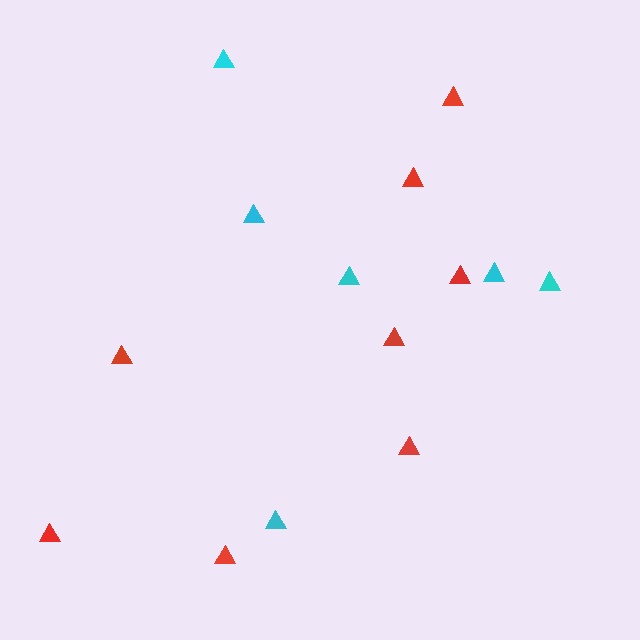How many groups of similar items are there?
There are 2 groups: one group of red triangles (8) and one group of cyan triangles (6).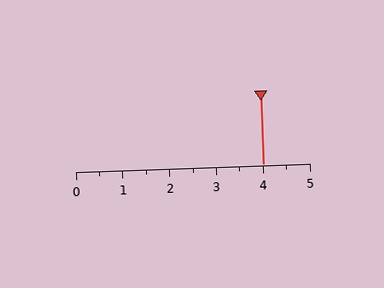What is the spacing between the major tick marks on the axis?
The major ticks are spaced 1 apart.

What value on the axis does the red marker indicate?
The marker indicates approximately 4.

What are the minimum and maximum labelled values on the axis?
The axis runs from 0 to 5.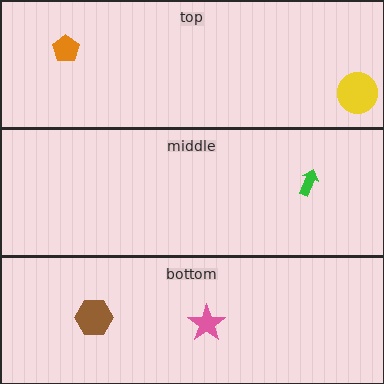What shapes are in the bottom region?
The brown hexagon, the pink star.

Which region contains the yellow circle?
The top region.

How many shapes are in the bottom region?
2.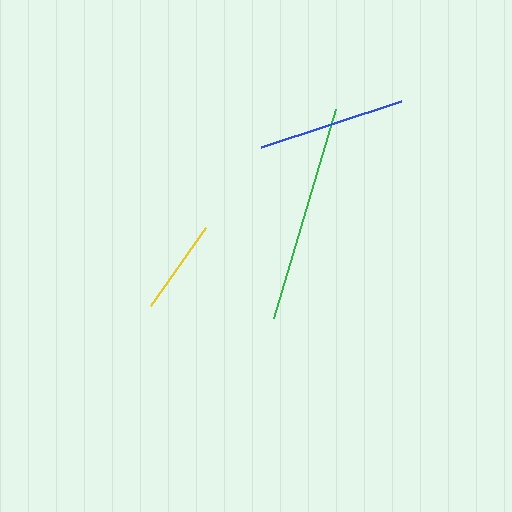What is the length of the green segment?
The green segment is approximately 218 pixels long.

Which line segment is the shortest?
The yellow line is the shortest at approximately 94 pixels.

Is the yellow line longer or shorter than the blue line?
The blue line is longer than the yellow line.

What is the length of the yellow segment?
The yellow segment is approximately 94 pixels long.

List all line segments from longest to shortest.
From longest to shortest: green, blue, yellow.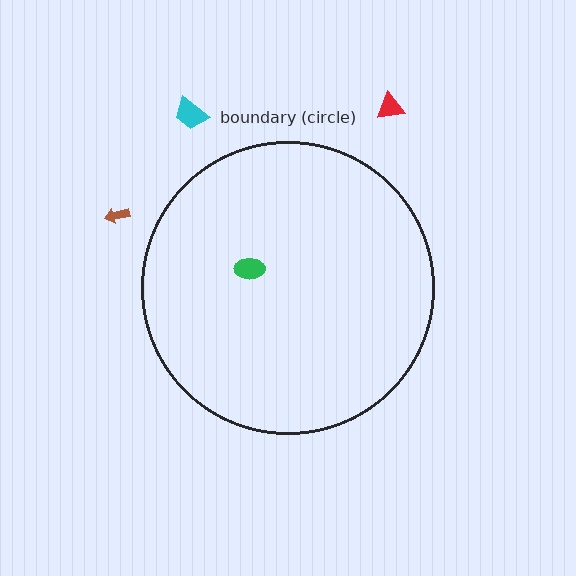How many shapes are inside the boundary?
1 inside, 3 outside.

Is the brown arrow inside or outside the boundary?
Outside.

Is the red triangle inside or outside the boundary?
Outside.